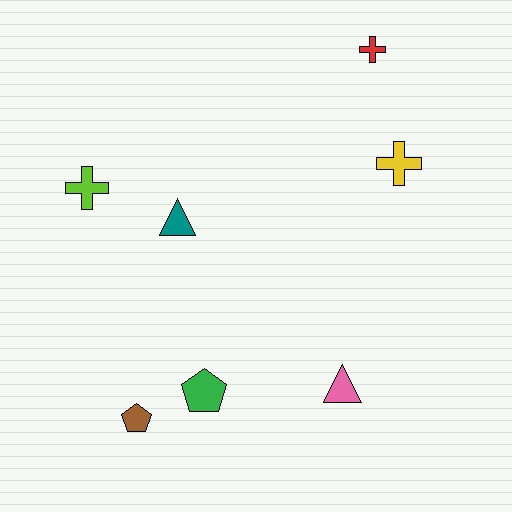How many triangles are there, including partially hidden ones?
There are 2 triangles.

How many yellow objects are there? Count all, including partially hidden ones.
There is 1 yellow object.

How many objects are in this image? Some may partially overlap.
There are 7 objects.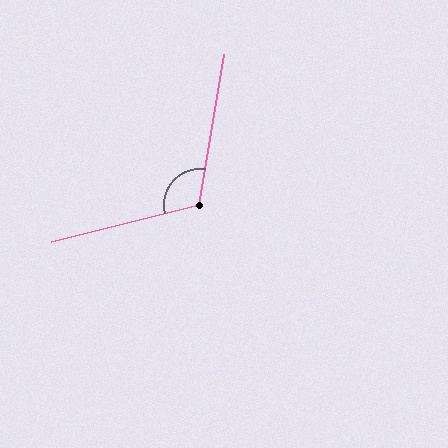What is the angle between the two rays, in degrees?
Approximately 113 degrees.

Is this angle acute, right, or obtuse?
It is obtuse.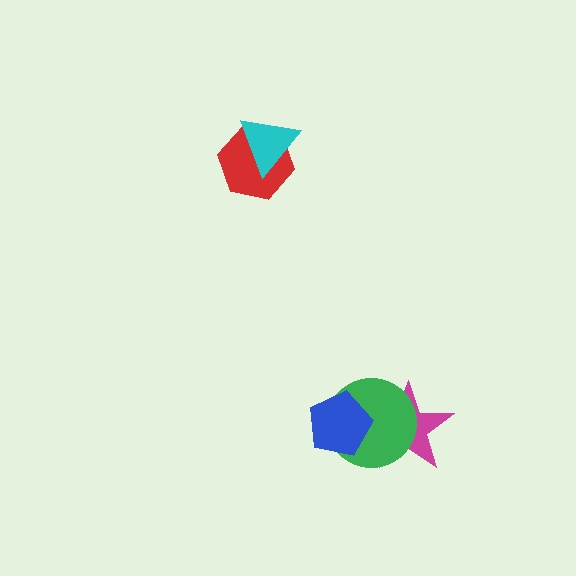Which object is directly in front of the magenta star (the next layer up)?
The green circle is directly in front of the magenta star.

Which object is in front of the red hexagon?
The cyan triangle is in front of the red hexagon.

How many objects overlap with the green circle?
2 objects overlap with the green circle.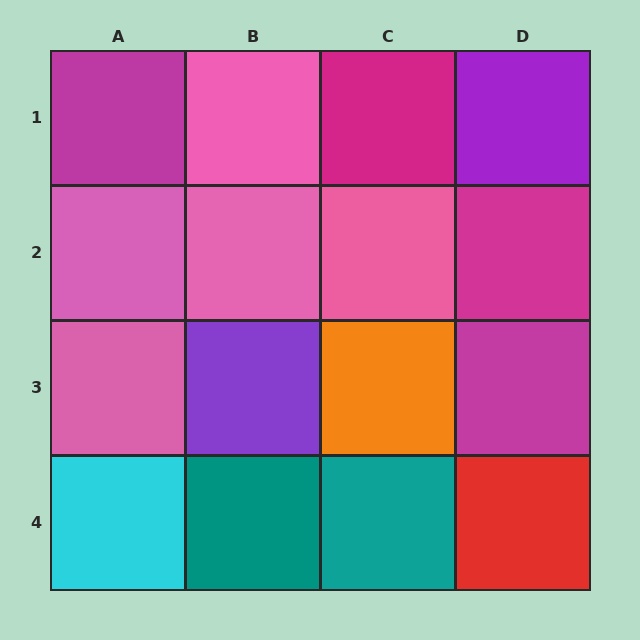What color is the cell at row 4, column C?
Teal.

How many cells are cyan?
1 cell is cyan.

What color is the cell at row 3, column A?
Pink.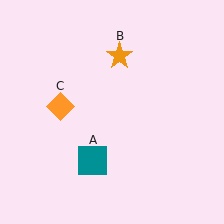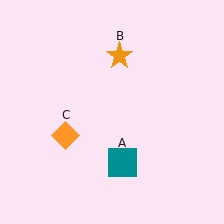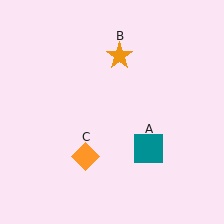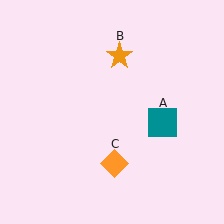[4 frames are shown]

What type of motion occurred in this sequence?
The teal square (object A), orange diamond (object C) rotated counterclockwise around the center of the scene.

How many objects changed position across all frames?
2 objects changed position: teal square (object A), orange diamond (object C).